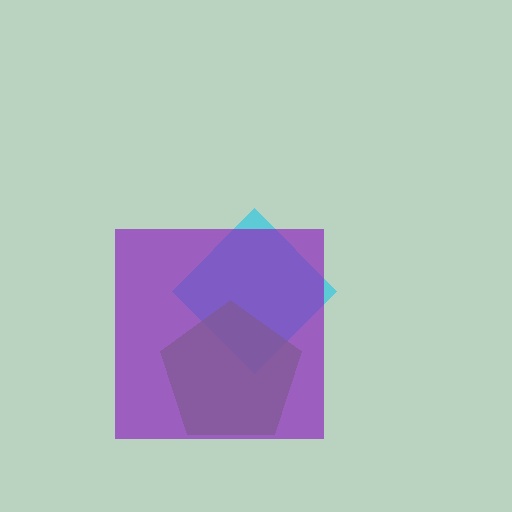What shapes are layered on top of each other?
The layered shapes are: a cyan diamond, a lime pentagon, a purple square.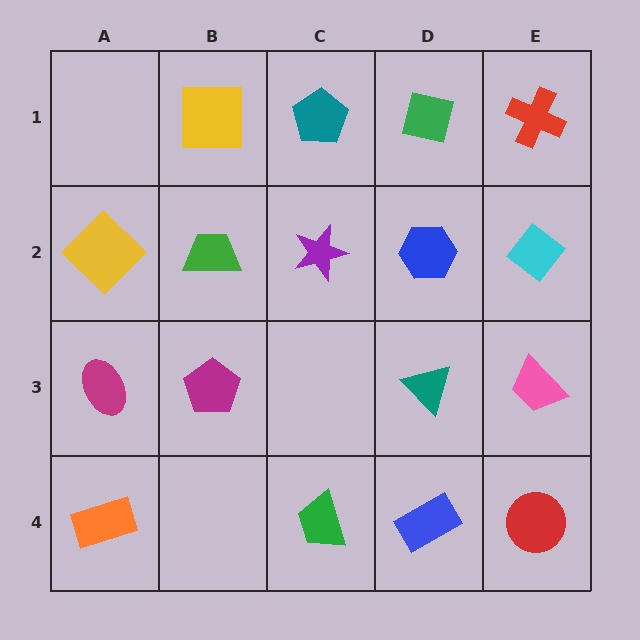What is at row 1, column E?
A red cross.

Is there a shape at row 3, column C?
No, that cell is empty.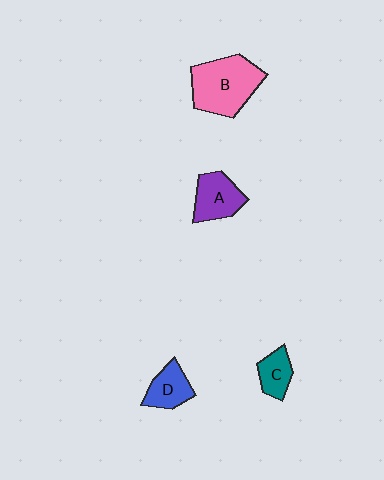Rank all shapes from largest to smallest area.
From largest to smallest: B (pink), A (purple), D (blue), C (teal).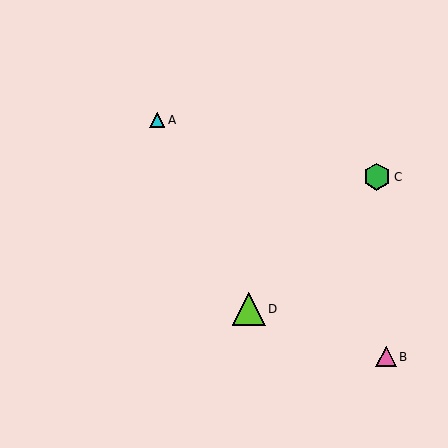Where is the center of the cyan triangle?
The center of the cyan triangle is at (157, 120).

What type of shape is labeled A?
Shape A is a cyan triangle.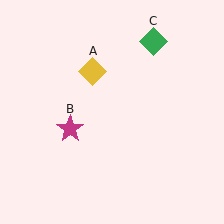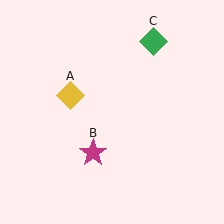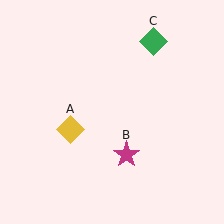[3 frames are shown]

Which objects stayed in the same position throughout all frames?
Green diamond (object C) remained stationary.